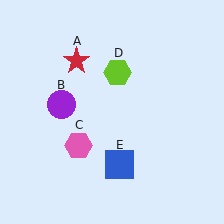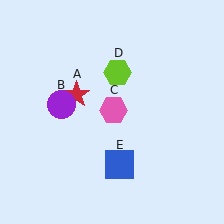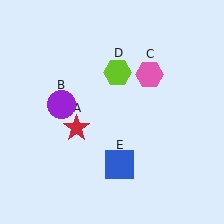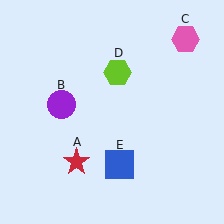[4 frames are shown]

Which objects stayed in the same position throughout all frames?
Purple circle (object B) and lime hexagon (object D) and blue square (object E) remained stationary.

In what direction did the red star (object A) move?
The red star (object A) moved down.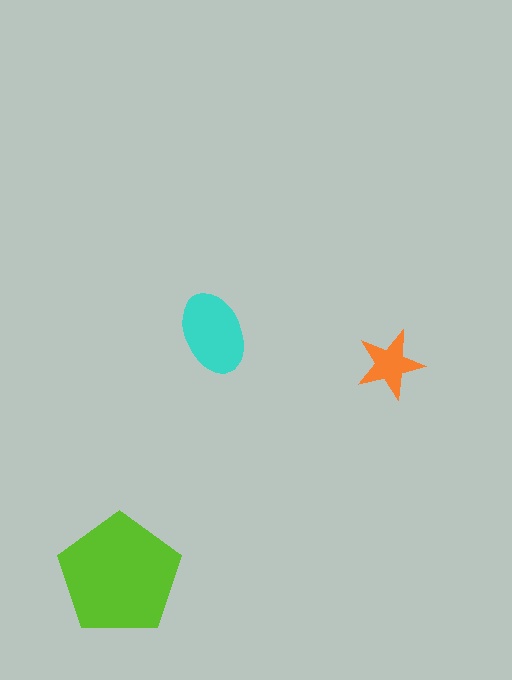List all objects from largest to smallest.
The lime pentagon, the cyan ellipse, the orange star.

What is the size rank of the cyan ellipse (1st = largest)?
2nd.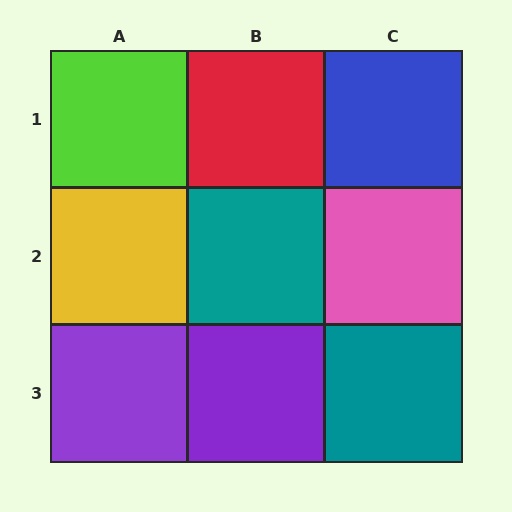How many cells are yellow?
1 cell is yellow.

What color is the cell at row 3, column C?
Teal.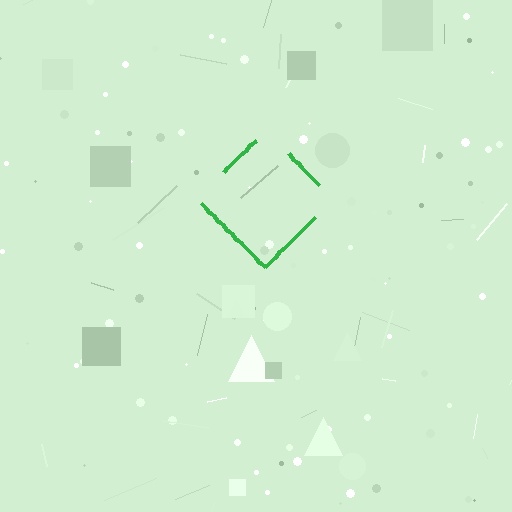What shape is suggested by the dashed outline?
The dashed outline suggests a diamond.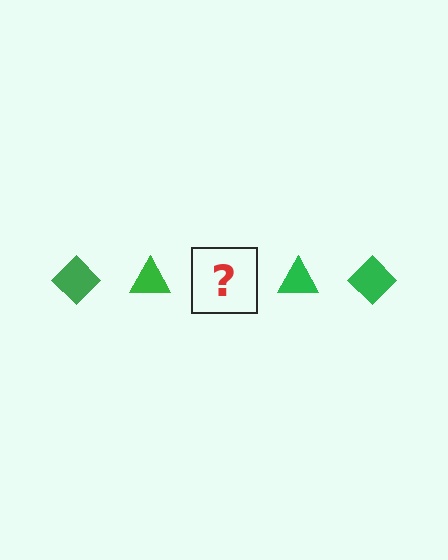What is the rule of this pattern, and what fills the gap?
The rule is that the pattern cycles through diamond, triangle shapes in green. The gap should be filled with a green diamond.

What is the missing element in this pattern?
The missing element is a green diamond.